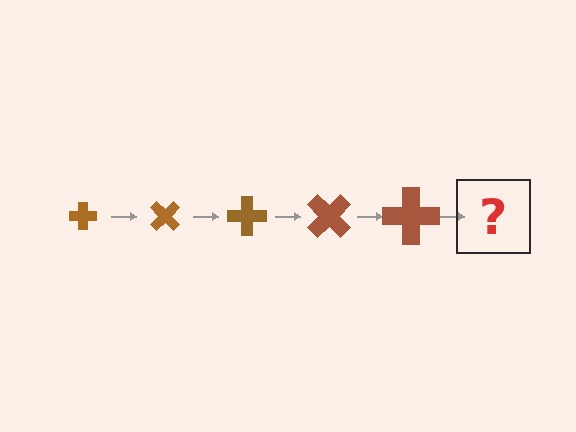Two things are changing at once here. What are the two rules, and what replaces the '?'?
The two rules are that the cross grows larger each step and it rotates 45 degrees each step. The '?' should be a cross, larger than the previous one and rotated 225 degrees from the start.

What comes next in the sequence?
The next element should be a cross, larger than the previous one and rotated 225 degrees from the start.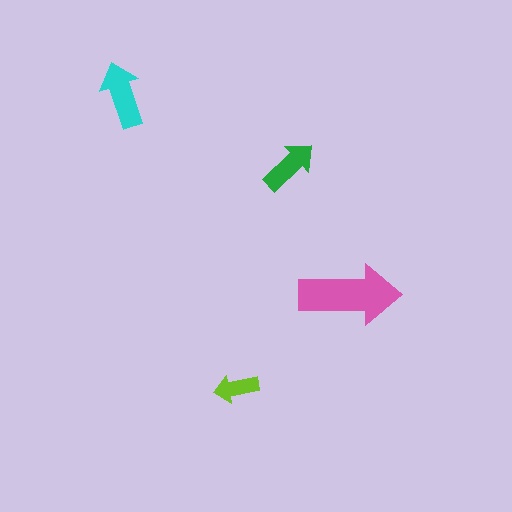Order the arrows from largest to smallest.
the pink one, the cyan one, the green one, the lime one.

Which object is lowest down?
The lime arrow is bottommost.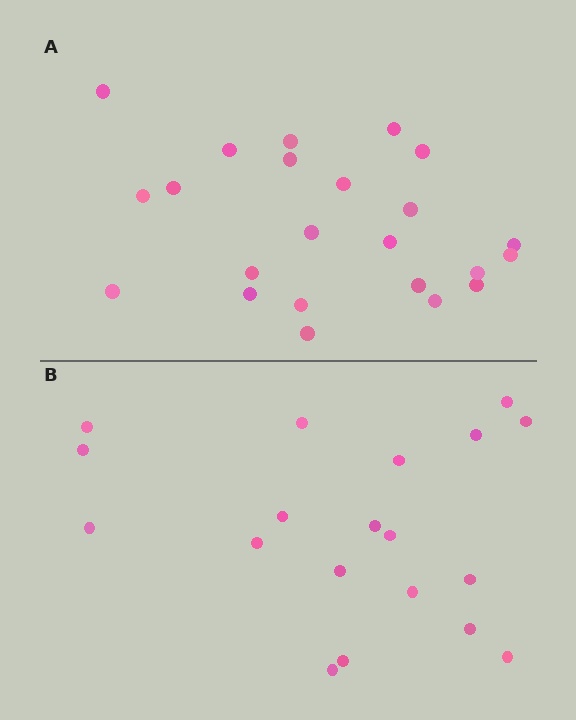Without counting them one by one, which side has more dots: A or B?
Region A (the top region) has more dots.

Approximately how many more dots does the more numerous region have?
Region A has about 4 more dots than region B.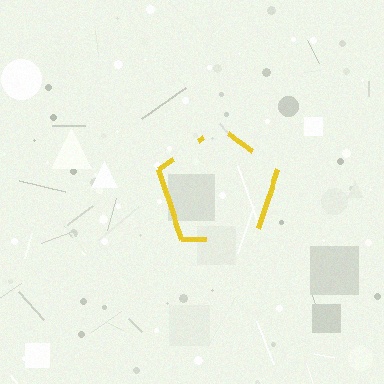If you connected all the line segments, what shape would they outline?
They would outline a pentagon.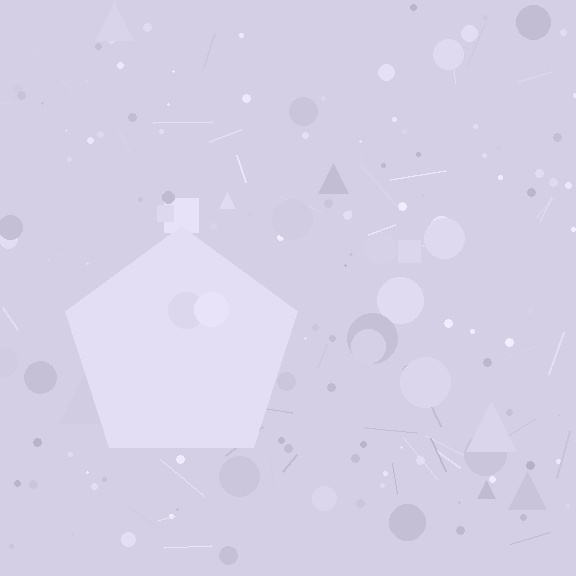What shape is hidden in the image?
A pentagon is hidden in the image.